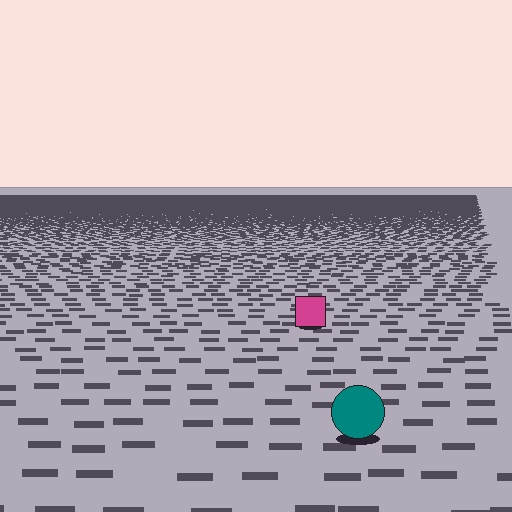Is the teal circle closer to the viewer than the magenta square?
Yes. The teal circle is closer — you can tell from the texture gradient: the ground texture is coarser near it.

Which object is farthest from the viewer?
The magenta square is farthest from the viewer. It appears smaller and the ground texture around it is denser.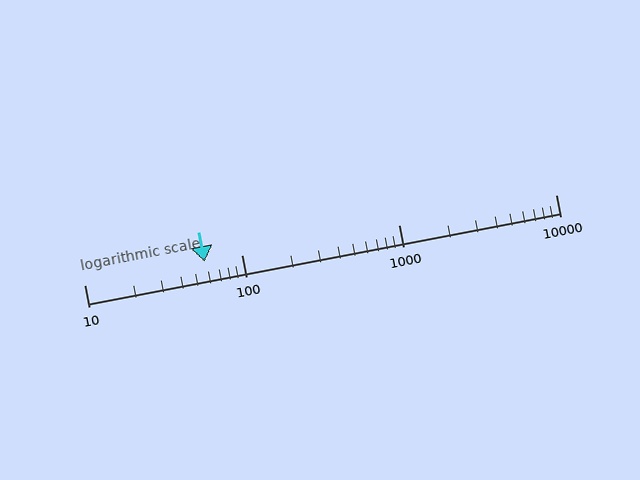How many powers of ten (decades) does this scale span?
The scale spans 3 decades, from 10 to 10000.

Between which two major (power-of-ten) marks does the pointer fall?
The pointer is between 10 and 100.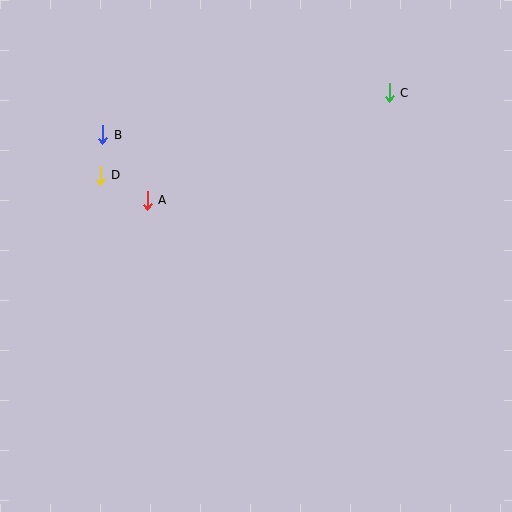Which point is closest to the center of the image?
Point A at (147, 201) is closest to the center.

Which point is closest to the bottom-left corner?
Point A is closest to the bottom-left corner.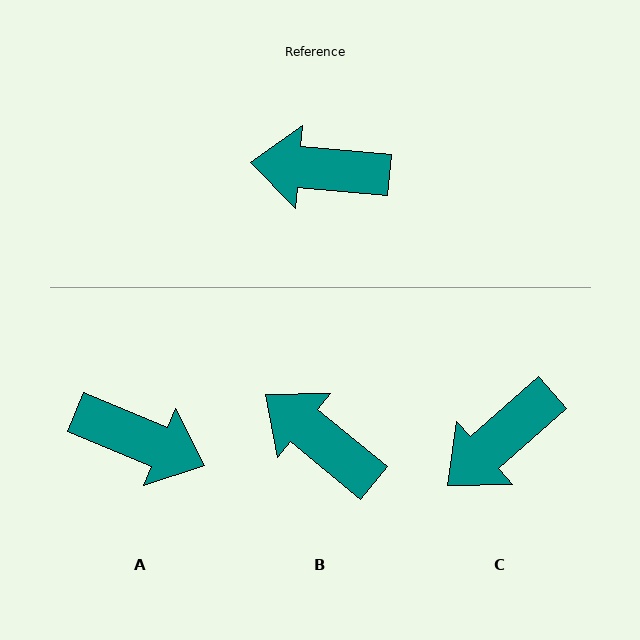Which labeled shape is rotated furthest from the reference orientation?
A, about 162 degrees away.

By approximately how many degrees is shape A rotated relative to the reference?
Approximately 162 degrees counter-clockwise.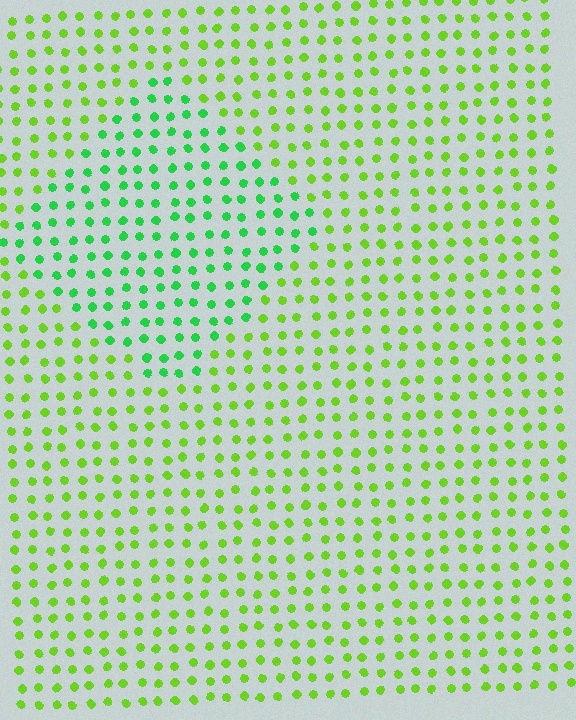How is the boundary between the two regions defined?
The boundary is defined purely by a slight shift in hue (about 37 degrees). Spacing, size, and orientation are identical on both sides.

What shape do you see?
I see a diamond.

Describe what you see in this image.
The image is filled with small lime elements in a uniform arrangement. A diamond-shaped region is visible where the elements are tinted to a slightly different hue, forming a subtle color boundary.